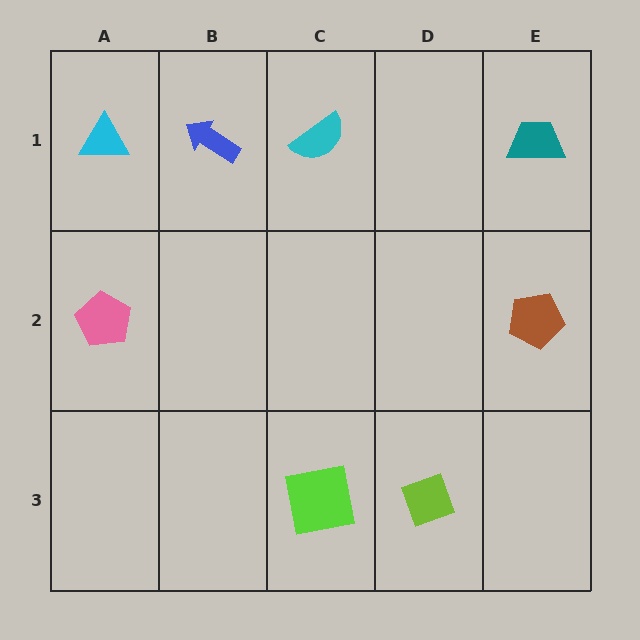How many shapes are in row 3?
2 shapes.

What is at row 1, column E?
A teal trapezoid.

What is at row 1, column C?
A cyan semicircle.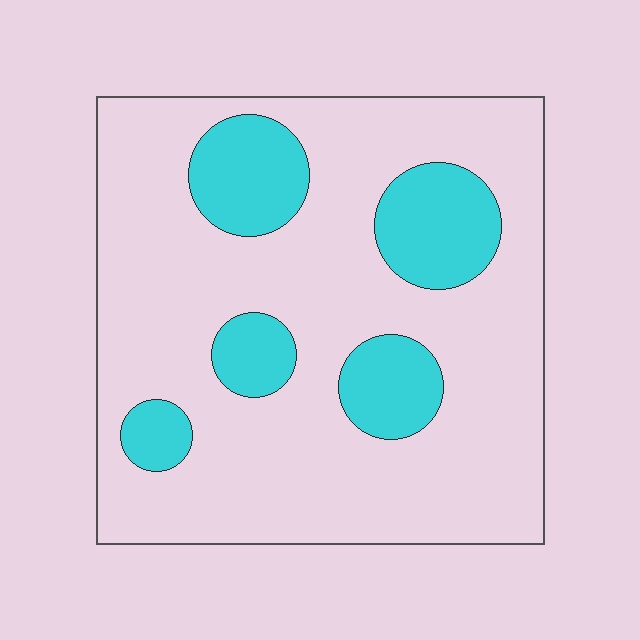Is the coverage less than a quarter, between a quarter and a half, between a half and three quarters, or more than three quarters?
Less than a quarter.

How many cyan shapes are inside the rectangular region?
5.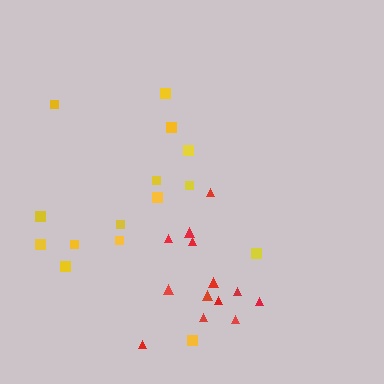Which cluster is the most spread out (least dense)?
Red.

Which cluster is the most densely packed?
Yellow.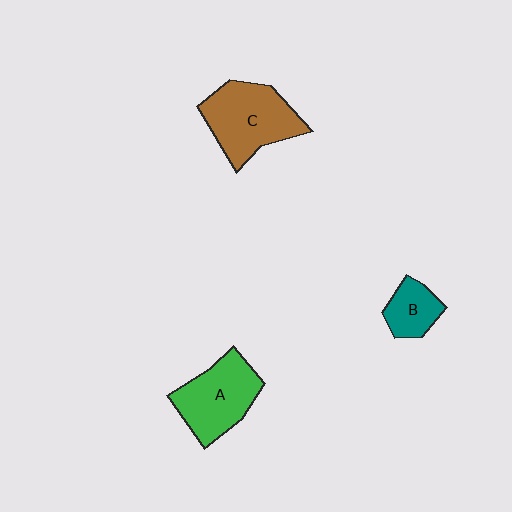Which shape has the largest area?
Shape C (brown).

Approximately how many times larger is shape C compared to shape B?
Approximately 2.2 times.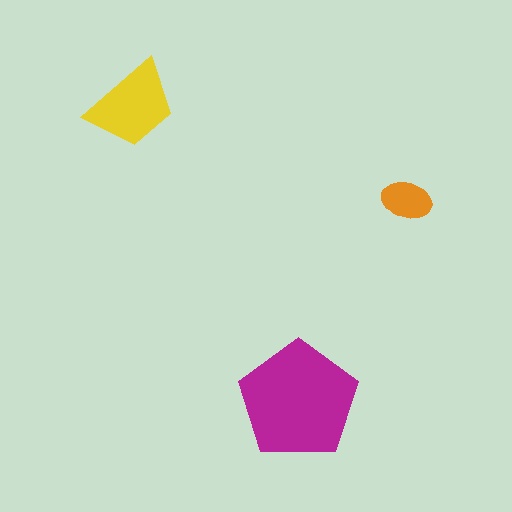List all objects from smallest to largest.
The orange ellipse, the yellow trapezoid, the magenta pentagon.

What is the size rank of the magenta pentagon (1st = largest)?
1st.